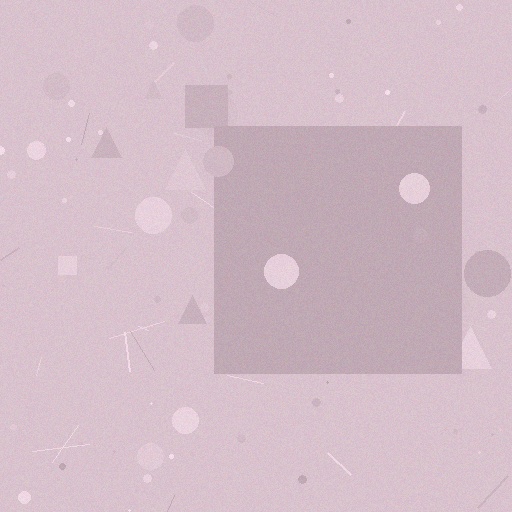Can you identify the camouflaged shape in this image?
The camouflaged shape is a square.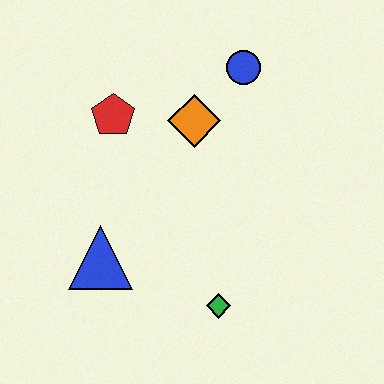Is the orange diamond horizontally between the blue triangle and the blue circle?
Yes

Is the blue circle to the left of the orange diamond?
No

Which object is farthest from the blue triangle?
The blue circle is farthest from the blue triangle.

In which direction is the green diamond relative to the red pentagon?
The green diamond is below the red pentagon.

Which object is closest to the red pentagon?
The orange diamond is closest to the red pentagon.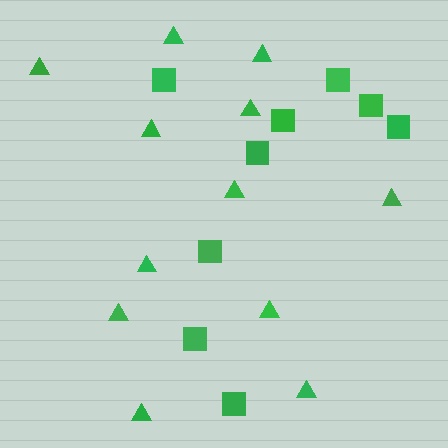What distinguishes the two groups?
There are 2 groups: one group of squares (9) and one group of triangles (12).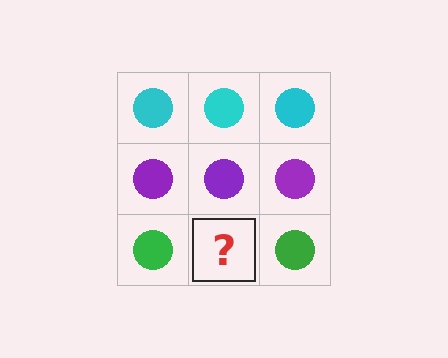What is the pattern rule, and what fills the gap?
The rule is that each row has a consistent color. The gap should be filled with a green circle.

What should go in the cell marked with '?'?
The missing cell should contain a green circle.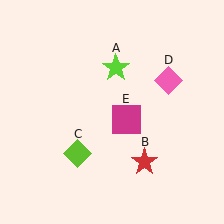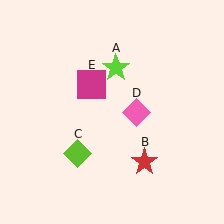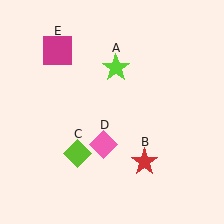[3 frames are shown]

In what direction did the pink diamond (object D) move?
The pink diamond (object D) moved down and to the left.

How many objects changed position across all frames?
2 objects changed position: pink diamond (object D), magenta square (object E).